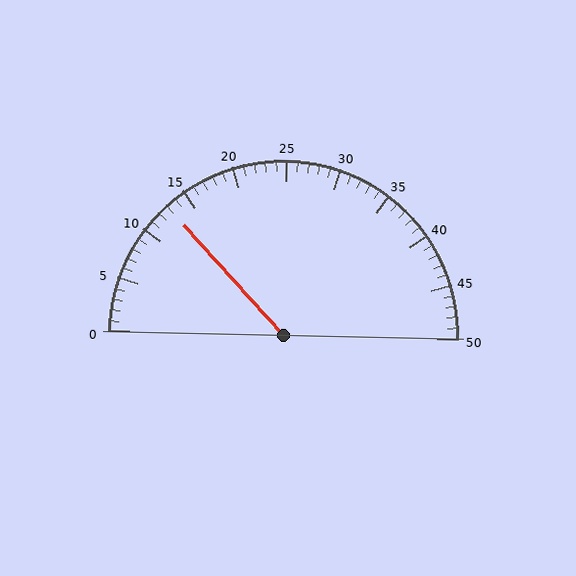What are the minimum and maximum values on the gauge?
The gauge ranges from 0 to 50.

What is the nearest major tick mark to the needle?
The nearest major tick mark is 15.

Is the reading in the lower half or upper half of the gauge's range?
The reading is in the lower half of the range (0 to 50).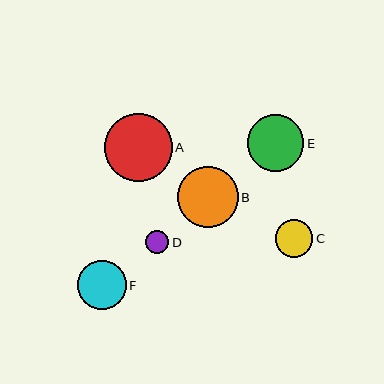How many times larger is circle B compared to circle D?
Circle B is approximately 2.6 times the size of circle D.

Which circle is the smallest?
Circle D is the smallest with a size of approximately 23 pixels.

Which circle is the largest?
Circle A is the largest with a size of approximately 68 pixels.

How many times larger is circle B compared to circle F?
Circle B is approximately 1.3 times the size of circle F.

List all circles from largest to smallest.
From largest to smallest: A, B, E, F, C, D.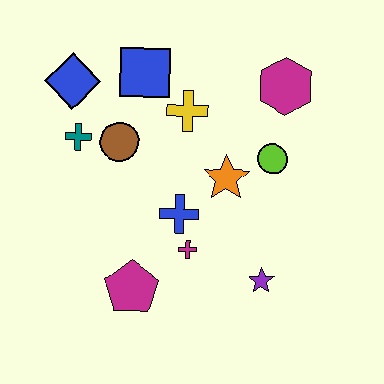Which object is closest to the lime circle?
The orange star is closest to the lime circle.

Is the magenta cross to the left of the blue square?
No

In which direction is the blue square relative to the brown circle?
The blue square is above the brown circle.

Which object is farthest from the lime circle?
The blue diamond is farthest from the lime circle.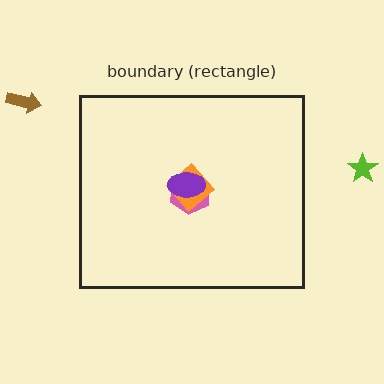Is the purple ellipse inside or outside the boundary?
Inside.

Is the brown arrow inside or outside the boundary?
Outside.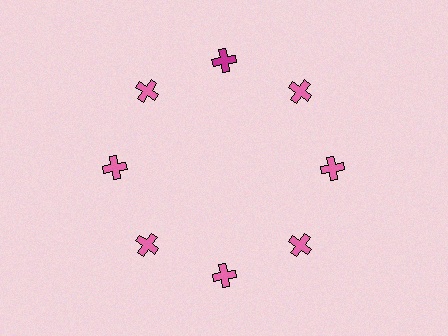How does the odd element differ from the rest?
It has a different color: magenta instead of pink.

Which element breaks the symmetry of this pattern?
The magenta cross at roughly the 12 o'clock position breaks the symmetry. All other shapes are pink crosses.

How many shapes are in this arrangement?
There are 8 shapes arranged in a ring pattern.